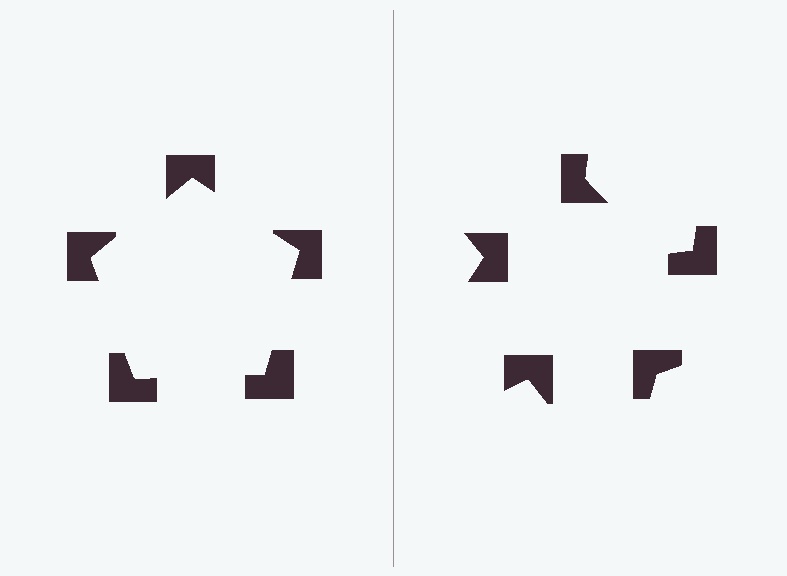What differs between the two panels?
The notched squares are positioned identically on both sides; only the wedge orientations differ. On the left they align to a pentagon; on the right they are misaligned.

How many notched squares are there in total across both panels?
10 — 5 on each side.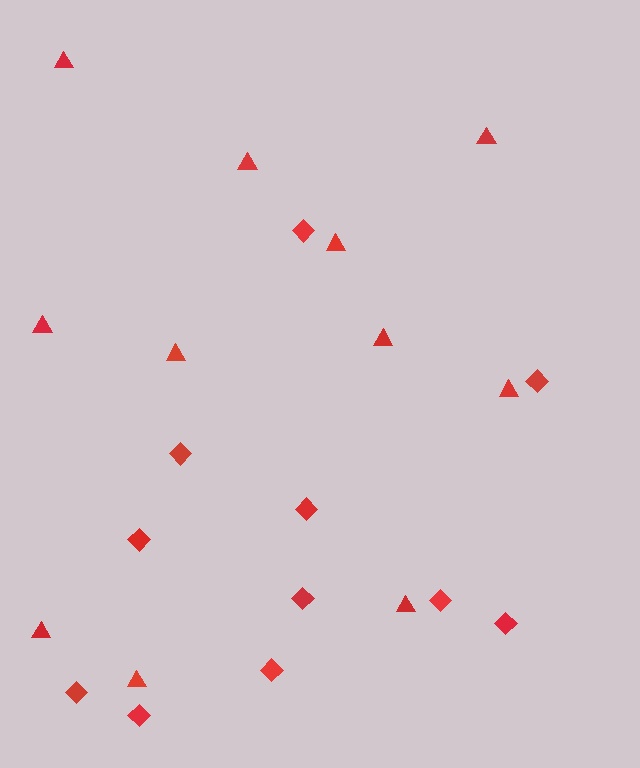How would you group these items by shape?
There are 2 groups: one group of diamonds (11) and one group of triangles (11).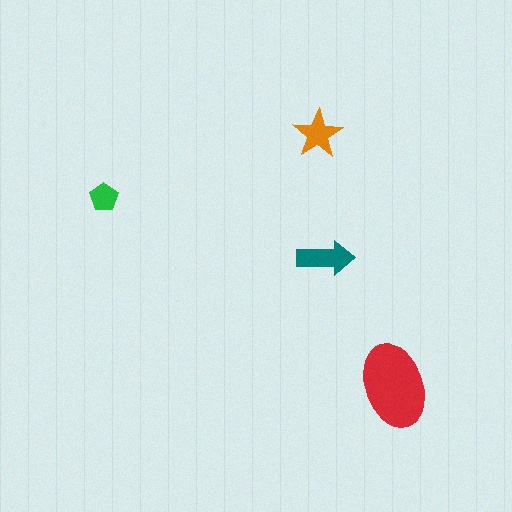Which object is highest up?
The orange star is topmost.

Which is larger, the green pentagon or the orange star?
The orange star.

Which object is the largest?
The red ellipse.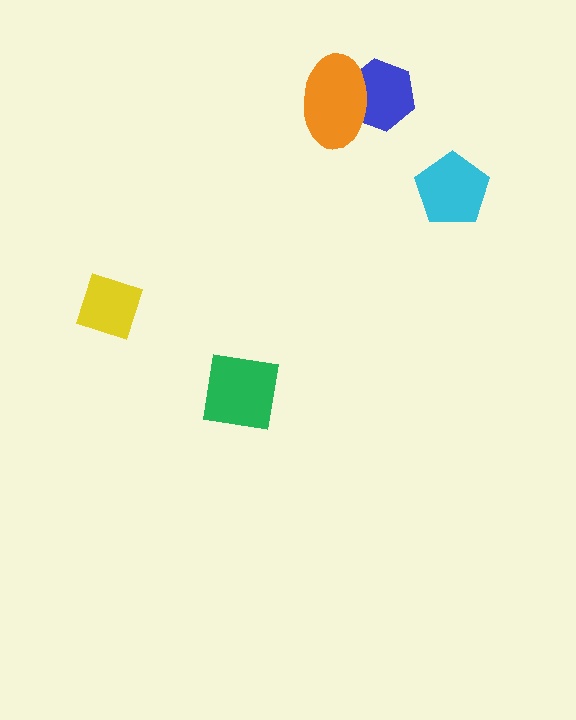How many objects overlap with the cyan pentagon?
0 objects overlap with the cyan pentagon.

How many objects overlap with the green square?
0 objects overlap with the green square.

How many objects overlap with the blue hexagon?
1 object overlaps with the blue hexagon.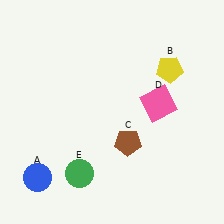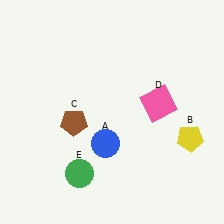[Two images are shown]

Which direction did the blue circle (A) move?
The blue circle (A) moved right.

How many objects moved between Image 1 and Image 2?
3 objects moved between the two images.